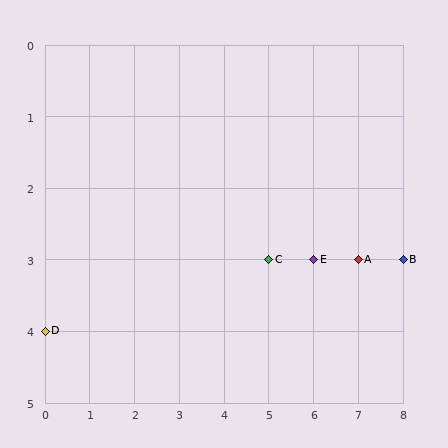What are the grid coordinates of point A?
Point A is at grid coordinates (7, 3).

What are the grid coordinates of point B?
Point B is at grid coordinates (8, 3).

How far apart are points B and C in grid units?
Points B and C are 3 columns apart.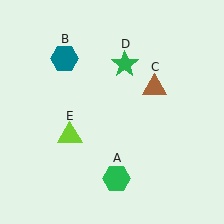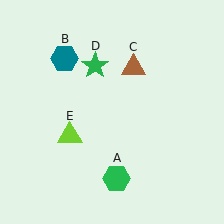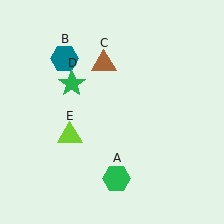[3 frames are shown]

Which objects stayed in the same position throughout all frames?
Green hexagon (object A) and teal hexagon (object B) and lime triangle (object E) remained stationary.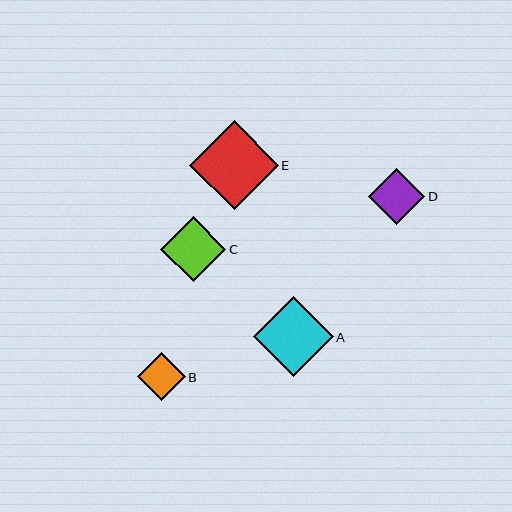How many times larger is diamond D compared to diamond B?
Diamond D is approximately 1.2 times the size of diamond B.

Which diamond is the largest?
Diamond E is the largest with a size of approximately 88 pixels.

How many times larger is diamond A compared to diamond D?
Diamond A is approximately 1.4 times the size of diamond D.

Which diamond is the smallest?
Diamond B is the smallest with a size of approximately 48 pixels.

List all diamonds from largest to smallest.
From largest to smallest: E, A, C, D, B.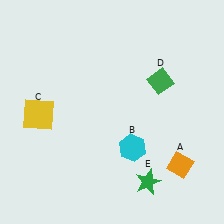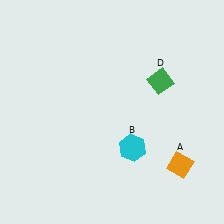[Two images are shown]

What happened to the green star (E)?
The green star (E) was removed in Image 2. It was in the bottom-right area of Image 1.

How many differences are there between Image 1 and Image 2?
There are 2 differences between the two images.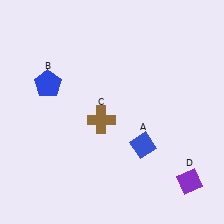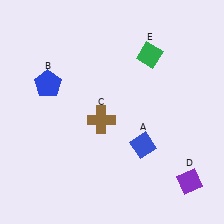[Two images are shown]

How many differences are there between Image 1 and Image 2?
There is 1 difference between the two images.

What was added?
A green diamond (E) was added in Image 2.